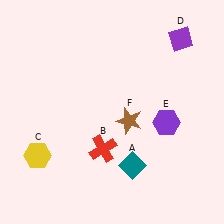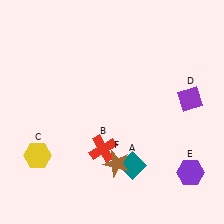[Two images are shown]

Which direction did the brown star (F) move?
The brown star (F) moved down.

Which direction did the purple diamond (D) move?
The purple diamond (D) moved down.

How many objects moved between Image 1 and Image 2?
3 objects moved between the two images.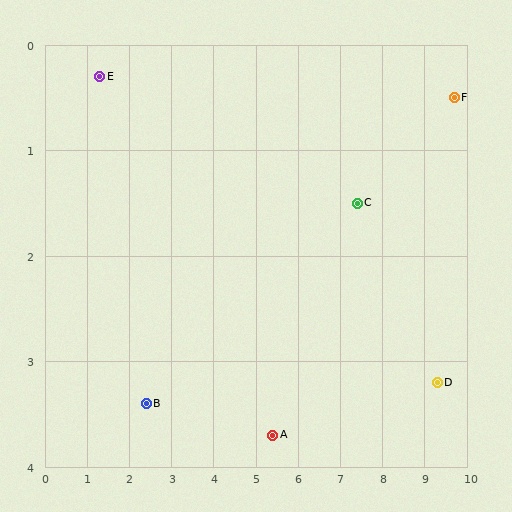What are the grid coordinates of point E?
Point E is at approximately (1.3, 0.3).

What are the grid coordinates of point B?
Point B is at approximately (2.4, 3.4).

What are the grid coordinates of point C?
Point C is at approximately (7.4, 1.5).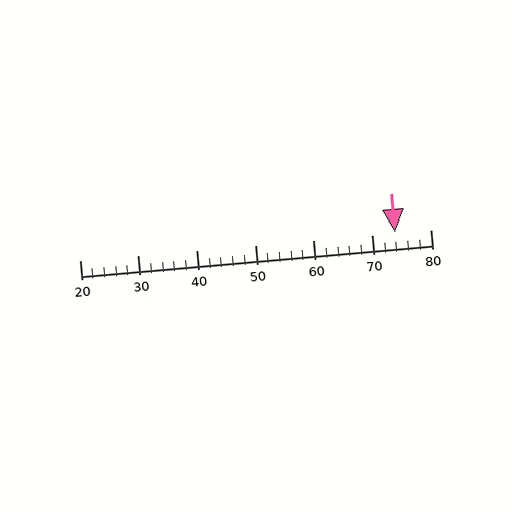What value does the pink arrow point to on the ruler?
The pink arrow points to approximately 74.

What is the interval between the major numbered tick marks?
The major tick marks are spaced 10 units apart.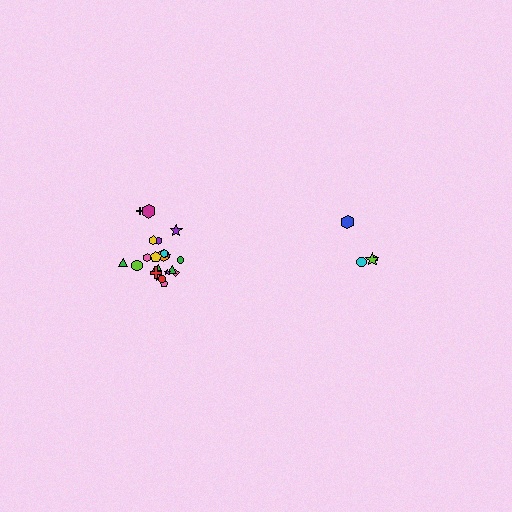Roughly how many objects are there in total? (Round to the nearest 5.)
Roughly 25 objects in total.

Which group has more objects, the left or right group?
The left group.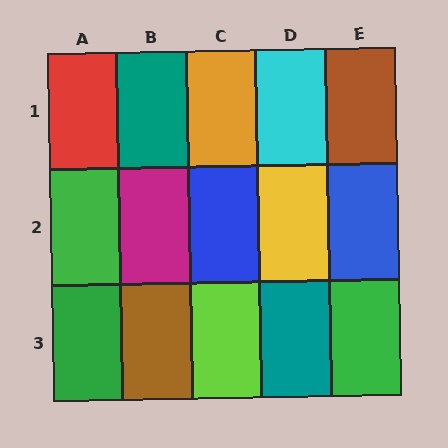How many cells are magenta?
1 cell is magenta.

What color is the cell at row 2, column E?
Blue.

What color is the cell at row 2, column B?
Magenta.